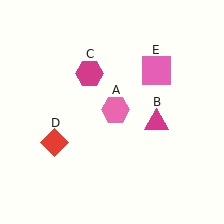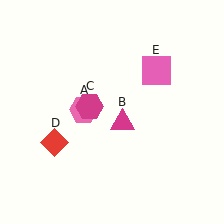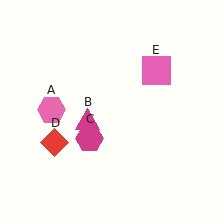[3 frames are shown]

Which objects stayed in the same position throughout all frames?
Red diamond (object D) and pink square (object E) remained stationary.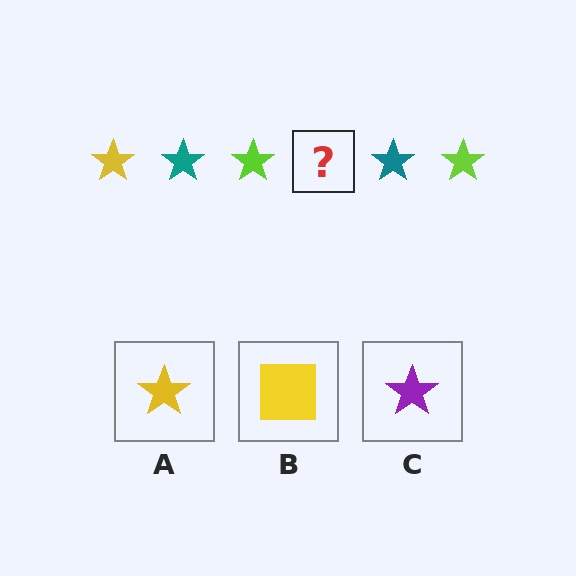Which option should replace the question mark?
Option A.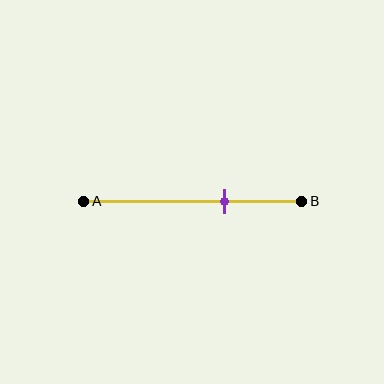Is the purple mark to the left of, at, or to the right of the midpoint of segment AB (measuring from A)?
The purple mark is to the right of the midpoint of segment AB.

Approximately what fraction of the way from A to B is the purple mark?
The purple mark is approximately 65% of the way from A to B.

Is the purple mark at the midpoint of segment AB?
No, the mark is at about 65% from A, not at the 50% midpoint.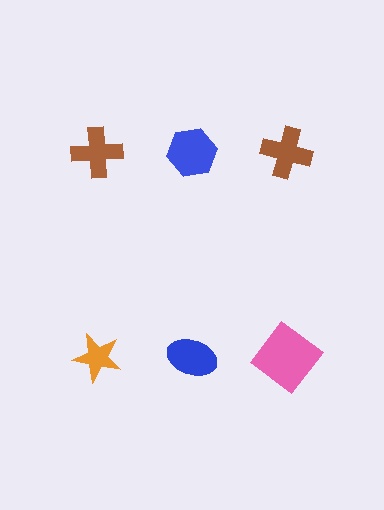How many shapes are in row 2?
3 shapes.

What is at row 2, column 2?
A blue ellipse.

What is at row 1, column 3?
A brown cross.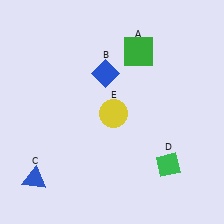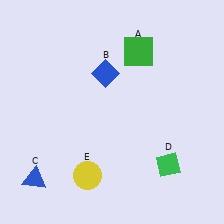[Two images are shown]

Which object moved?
The yellow circle (E) moved down.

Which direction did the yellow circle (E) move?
The yellow circle (E) moved down.